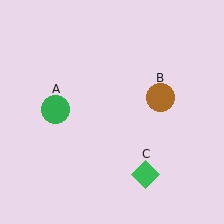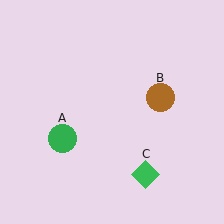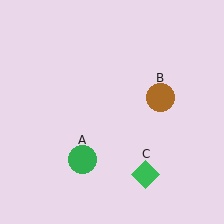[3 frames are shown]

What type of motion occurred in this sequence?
The green circle (object A) rotated counterclockwise around the center of the scene.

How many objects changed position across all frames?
1 object changed position: green circle (object A).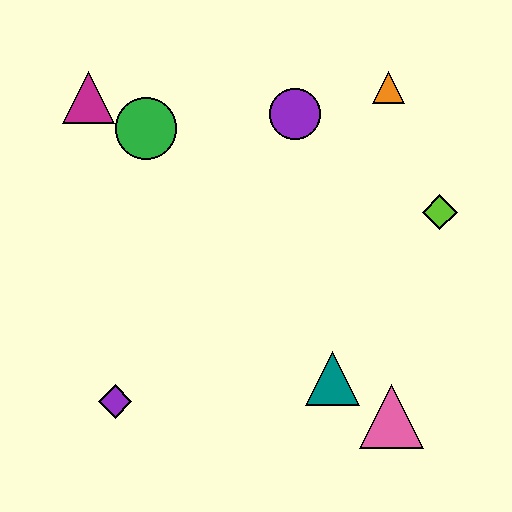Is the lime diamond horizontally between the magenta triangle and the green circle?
No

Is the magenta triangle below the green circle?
No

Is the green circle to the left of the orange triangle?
Yes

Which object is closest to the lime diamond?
The orange triangle is closest to the lime diamond.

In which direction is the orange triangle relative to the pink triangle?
The orange triangle is above the pink triangle.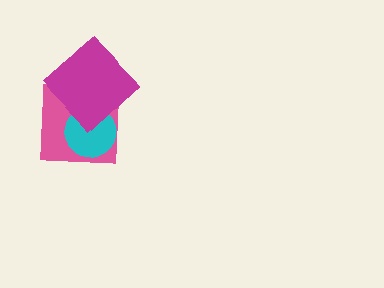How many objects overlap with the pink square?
2 objects overlap with the pink square.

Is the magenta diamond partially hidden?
No, no other shape covers it.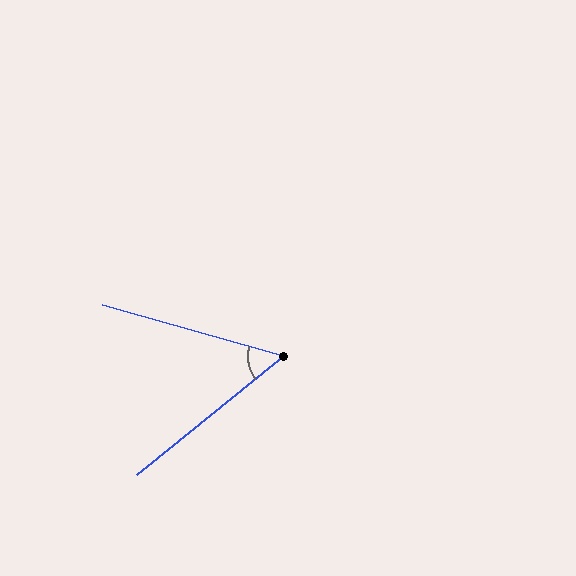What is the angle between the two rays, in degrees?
Approximately 54 degrees.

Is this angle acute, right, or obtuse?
It is acute.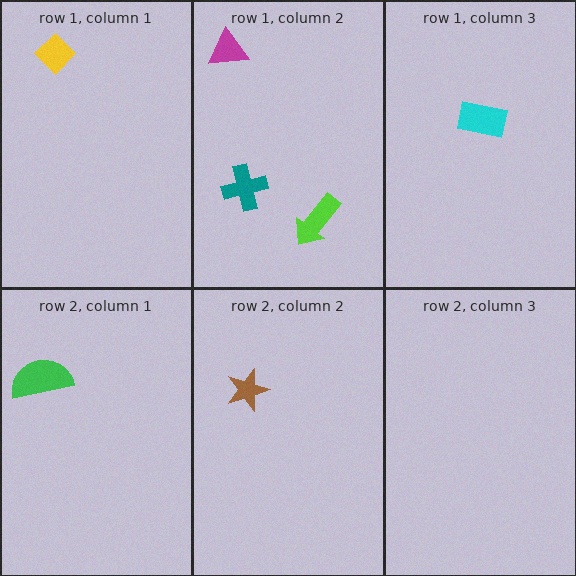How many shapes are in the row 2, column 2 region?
1.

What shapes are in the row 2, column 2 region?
The brown star.